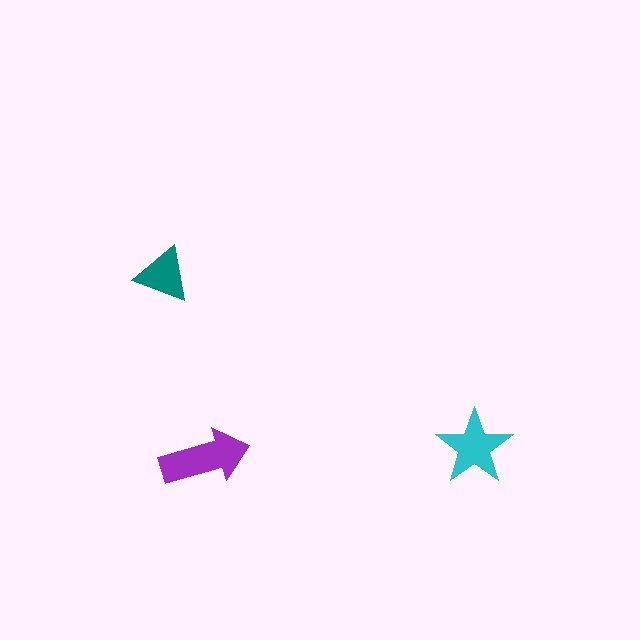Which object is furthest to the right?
The cyan star is rightmost.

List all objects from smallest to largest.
The teal triangle, the cyan star, the purple arrow.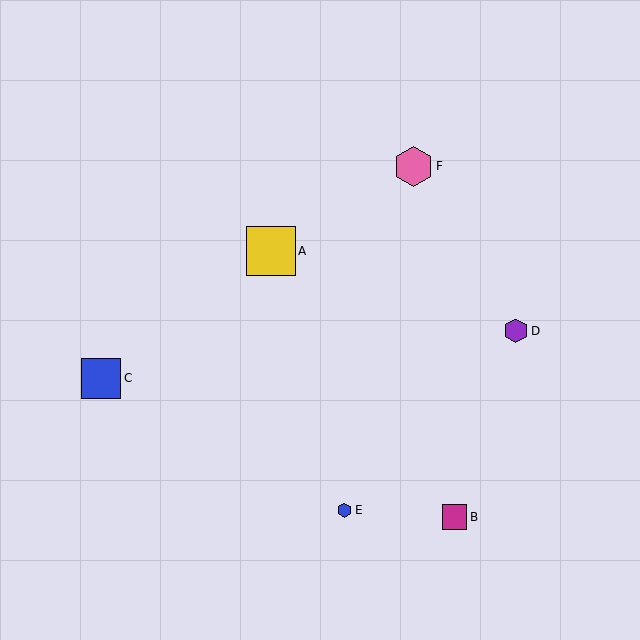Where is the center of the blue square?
The center of the blue square is at (101, 378).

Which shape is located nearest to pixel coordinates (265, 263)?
The yellow square (labeled A) at (271, 251) is nearest to that location.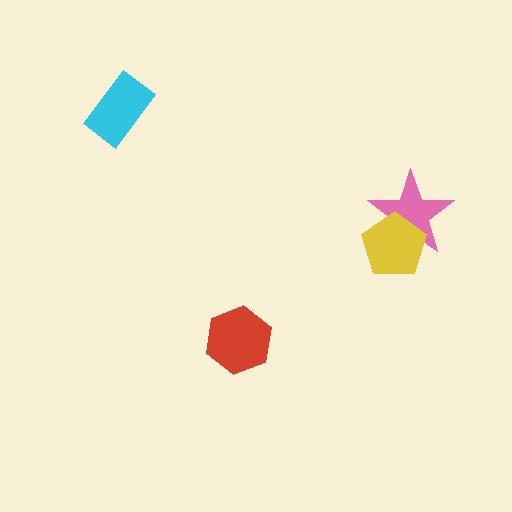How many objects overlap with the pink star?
1 object overlaps with the pink star.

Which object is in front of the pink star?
The yellow pentagon is in front of the pink star.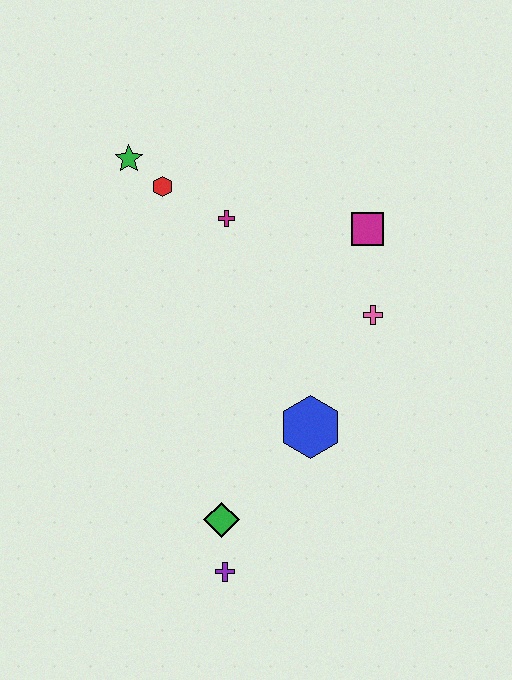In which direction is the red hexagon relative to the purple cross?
The red hexagon is above the purple cross.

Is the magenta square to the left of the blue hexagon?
No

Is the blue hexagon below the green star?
Yes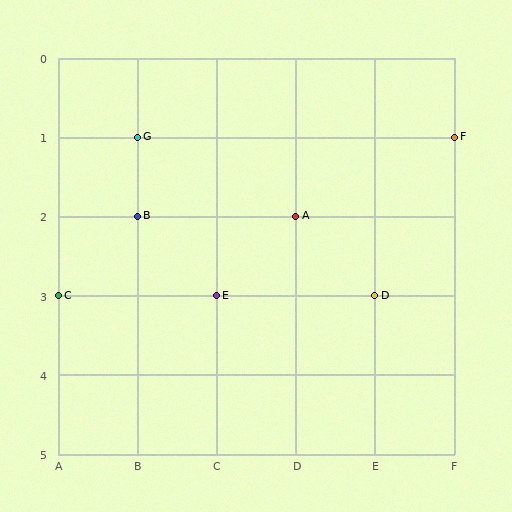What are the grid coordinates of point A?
Point A is at grid coordinates (D, 2).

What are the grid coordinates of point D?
Point D is at grid coordinates (E, 3).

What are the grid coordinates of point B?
Point B is at grid coordinates (B, 2).